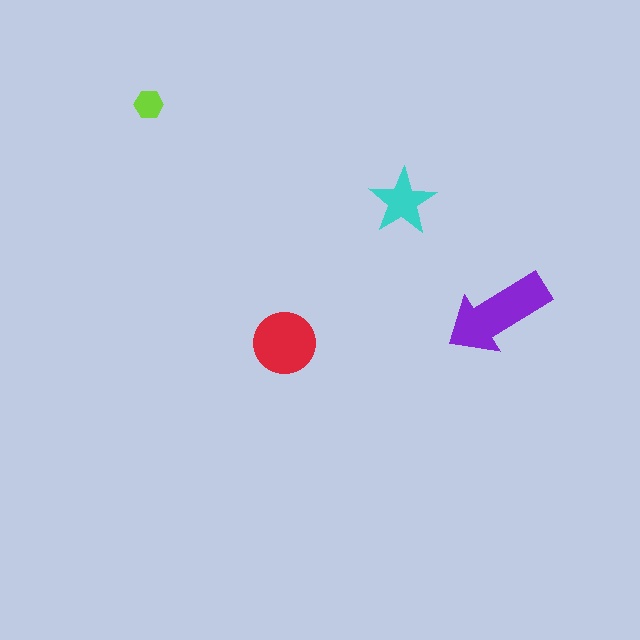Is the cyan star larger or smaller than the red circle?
Smaller.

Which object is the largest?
The purple arrow.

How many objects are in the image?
There are 4 objects in the image.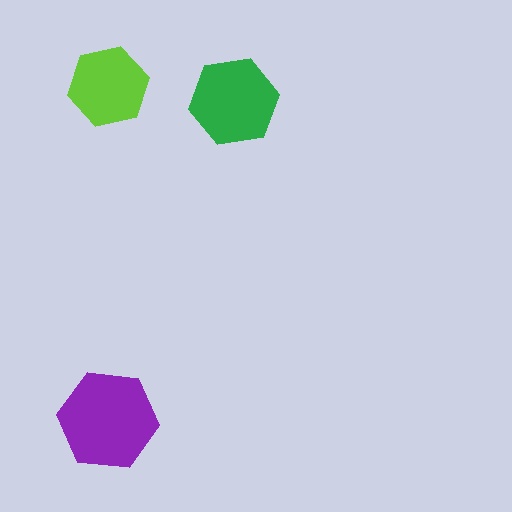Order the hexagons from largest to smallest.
the purple one, the green one, the lime one.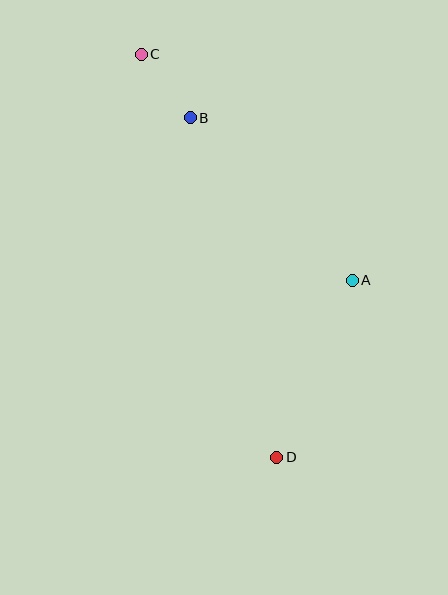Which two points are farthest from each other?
Points C and D are farthest from each other.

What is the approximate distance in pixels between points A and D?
The distance between A and D is approximately 193 pixels.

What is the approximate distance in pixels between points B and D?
The distance between B and D is approximately 350 pixels.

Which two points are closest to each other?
Points B and C are closest to each other.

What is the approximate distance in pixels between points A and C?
The distance between A and C is approximately 309 pixels.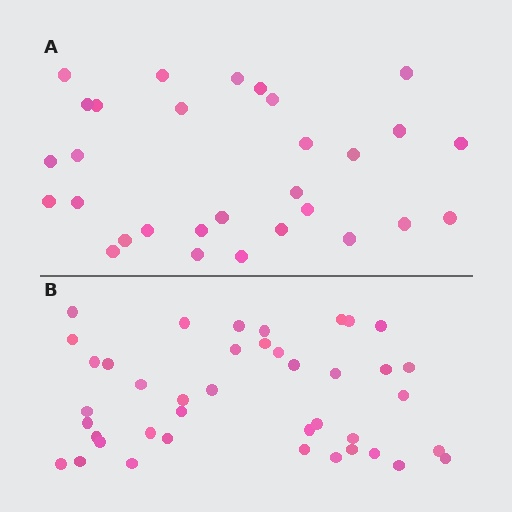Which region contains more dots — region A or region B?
Region B (the bottom region) has more dots.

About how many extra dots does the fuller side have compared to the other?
Region B has roughly 12 or so more dots than region A.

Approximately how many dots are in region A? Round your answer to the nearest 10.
About 30 dots.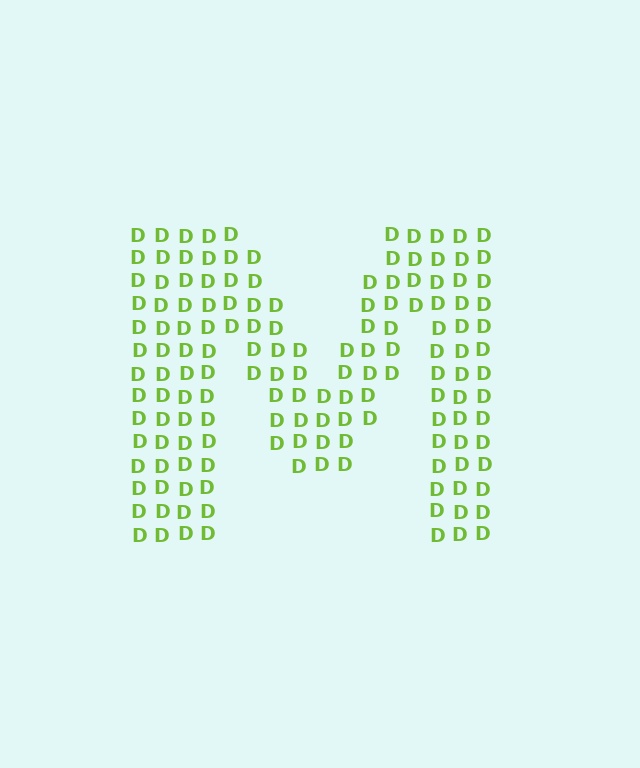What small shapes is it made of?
It is made of small letter D's.